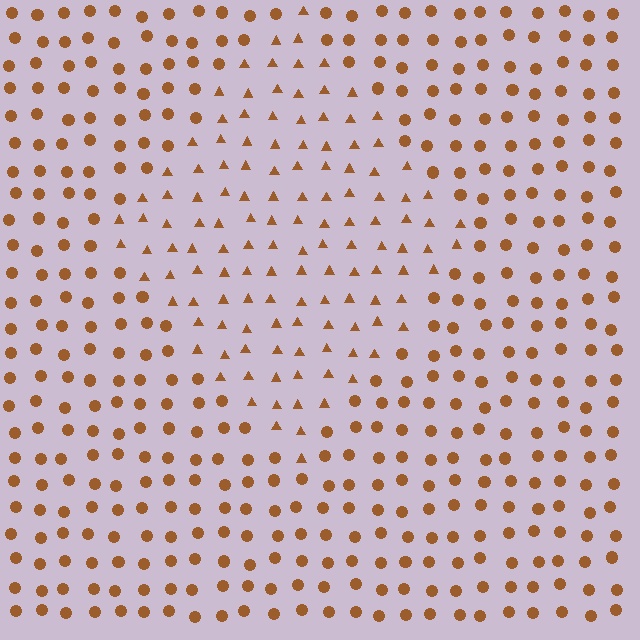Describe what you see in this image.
The image is filled with small brown elements arranged in a uniform grid. A diamond-shaped region contains triangles, while the surrounding area contains circles. The boundary is defined purely by the change in element shape.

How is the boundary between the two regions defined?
The boundary is defined by a change in element shape: triangles inside vs. circles outside. All elements share the same color and spacing.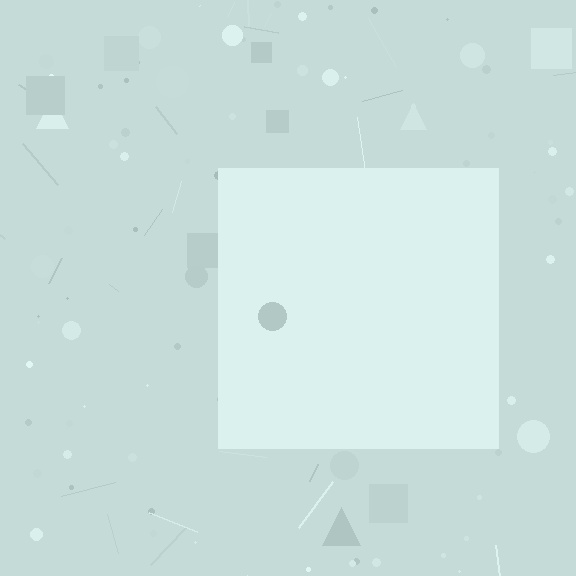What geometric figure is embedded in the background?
A square is embedded in the background.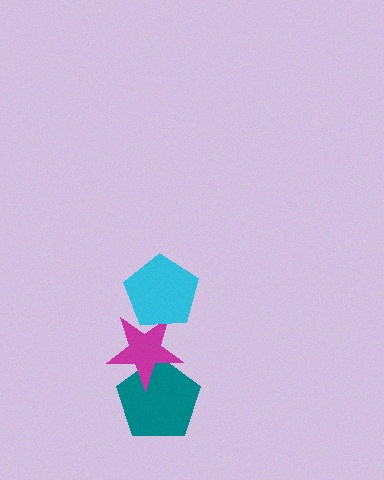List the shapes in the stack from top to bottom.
From top to bottom: the cyan pentagon, the magenta star, the teal pentagon.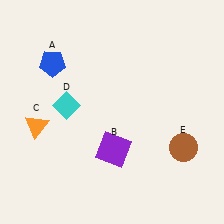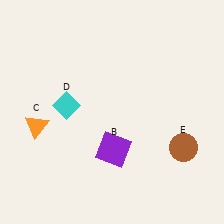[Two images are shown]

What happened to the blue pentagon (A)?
The blue pentagon (A) was removed in Image 2. It was in the top-left area of Image 1.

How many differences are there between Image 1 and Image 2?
There is 1 difference between the two images.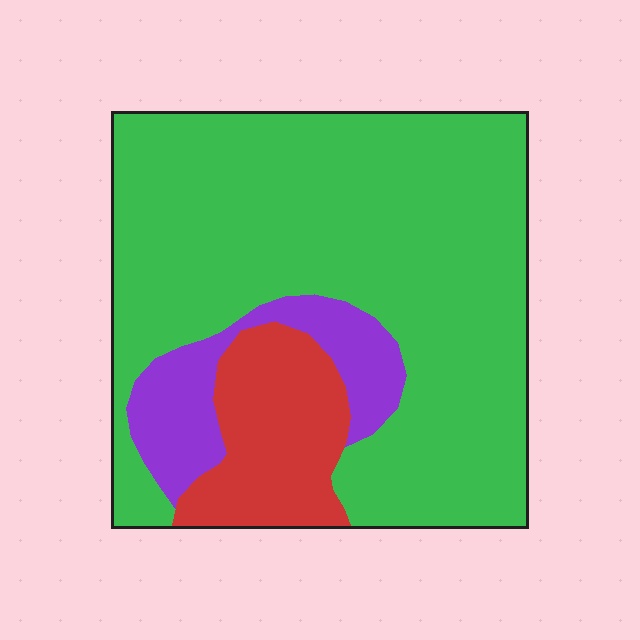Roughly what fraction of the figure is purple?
Purple takes up less than a quarter of the figure.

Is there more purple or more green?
Green.